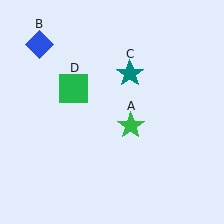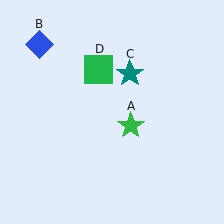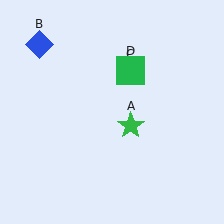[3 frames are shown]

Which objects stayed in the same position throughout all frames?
Green star (object A) and blue diamond (object B) and teal star (object C) remained stationary.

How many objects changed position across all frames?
1 object changed position: green square (object D).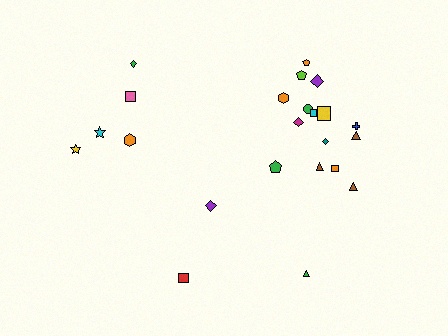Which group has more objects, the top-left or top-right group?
The top-right group.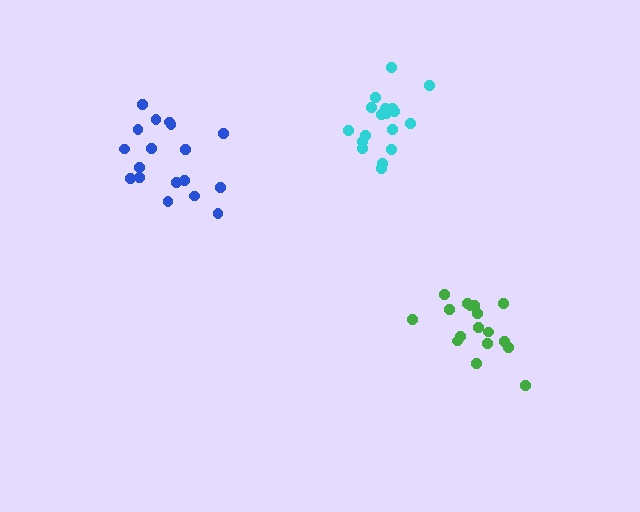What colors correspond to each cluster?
The clusters are colored: green, cyan, blue.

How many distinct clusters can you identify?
There are 3 distinct clusters.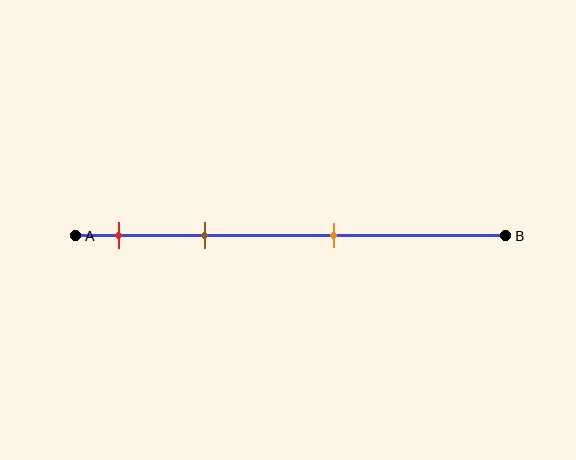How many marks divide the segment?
There are 3 marks dividing the segment.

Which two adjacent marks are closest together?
The red and brown marks are the closest adjacent pair.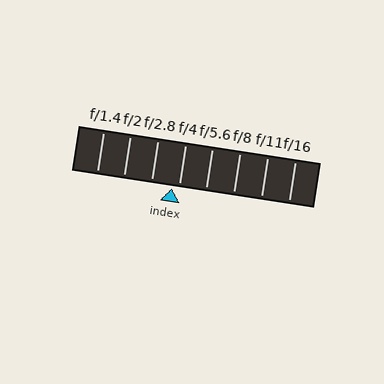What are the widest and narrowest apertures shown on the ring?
The widest aperture shown is f/1.4 and the narrowest is f/16.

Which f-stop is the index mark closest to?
The index mark is closest to f/4.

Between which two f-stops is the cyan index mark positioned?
The index mark is between f/2.8 and f/4.